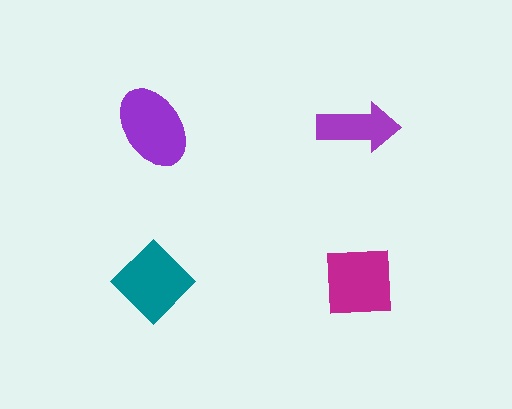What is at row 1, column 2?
A purple arrow.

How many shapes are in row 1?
2 shapes.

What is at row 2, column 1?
A teal diamond.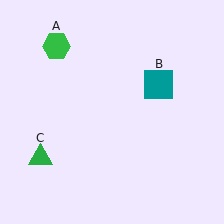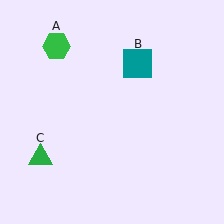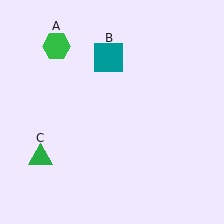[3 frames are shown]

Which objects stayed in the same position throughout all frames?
Green hexagon (object A) and green triangle (object C) remained stationary.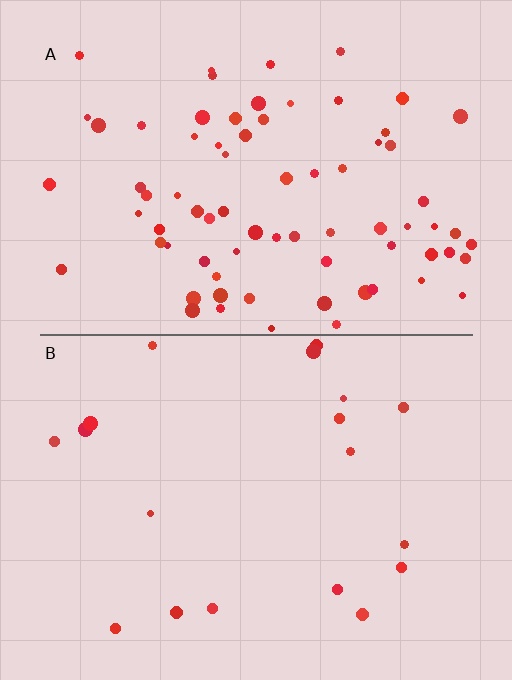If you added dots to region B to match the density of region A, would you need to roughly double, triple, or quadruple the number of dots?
Approximately quadruple.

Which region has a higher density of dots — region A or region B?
A (the top).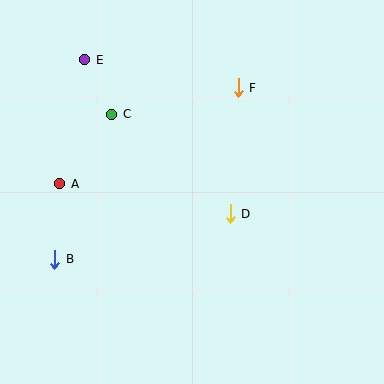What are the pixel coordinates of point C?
Point C is at (112, 114).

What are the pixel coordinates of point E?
Point E is at (85, 60).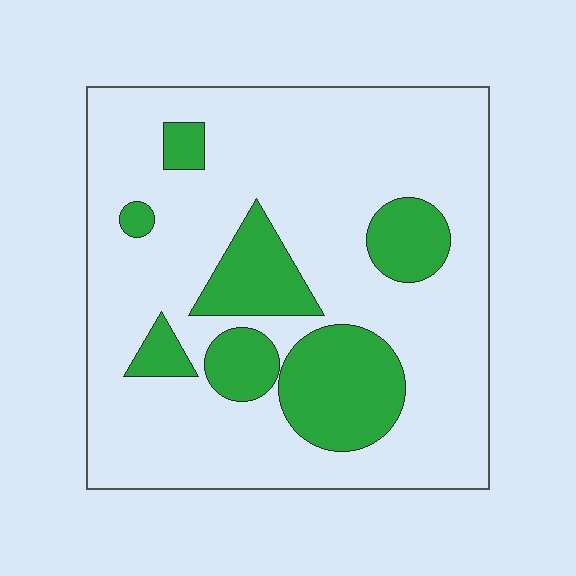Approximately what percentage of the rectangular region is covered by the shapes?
Approximately 25%.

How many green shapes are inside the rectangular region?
7.